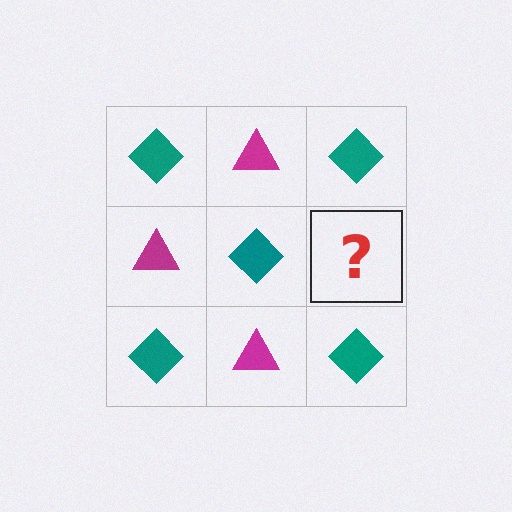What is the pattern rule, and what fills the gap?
The rule is that it alternates teal diamond and magenta triangle in a checkerboard pattern. The gap should be filled with a magenta triangle.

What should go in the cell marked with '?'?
The missing cell should contain a magenta triangle.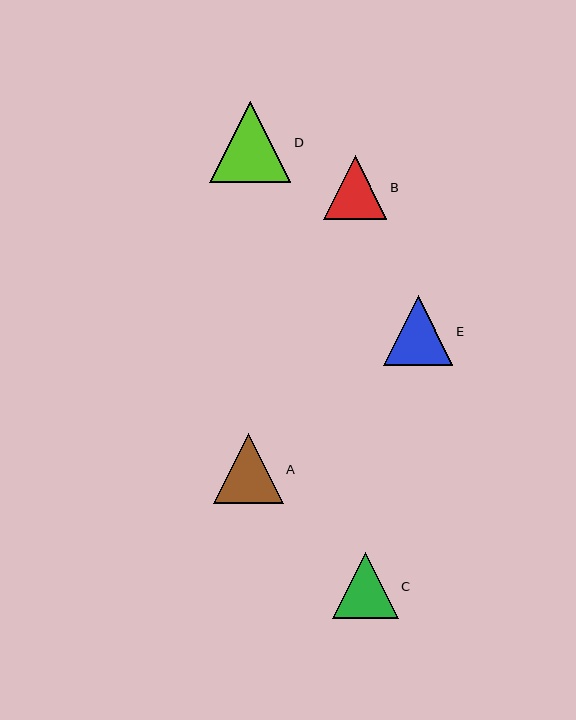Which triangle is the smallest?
Triangle B is the smallest with a size of approximately 64 pixels.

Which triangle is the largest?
Triangle D is the largest with a size of approximately 81 pixels.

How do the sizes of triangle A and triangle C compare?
Triangle A and triangle C are approximately the same size.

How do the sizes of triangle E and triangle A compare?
Triangle E and triangle A are approximately the same size.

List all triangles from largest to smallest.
From largest to smallest: D, E, A, C, B.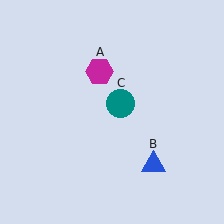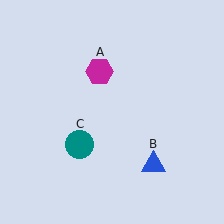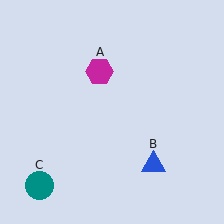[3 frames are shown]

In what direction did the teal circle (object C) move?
The teal circle (object C) moved down and to the left.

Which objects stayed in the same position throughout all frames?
Magenta hexagon (object A) and blue triangle (object B) remained stationary.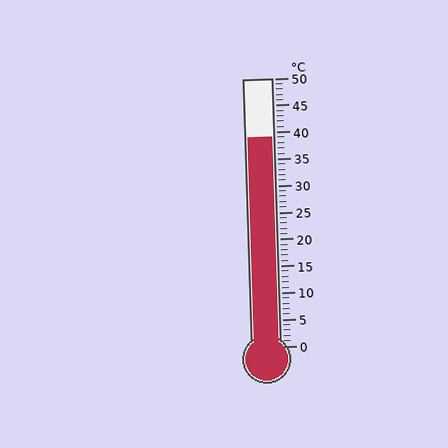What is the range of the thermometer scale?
The thermometer scale ranges from 0°C to 50°C.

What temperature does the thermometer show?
The thermometer shows approximately 39°C.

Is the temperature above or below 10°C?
The temperature is above 10°C.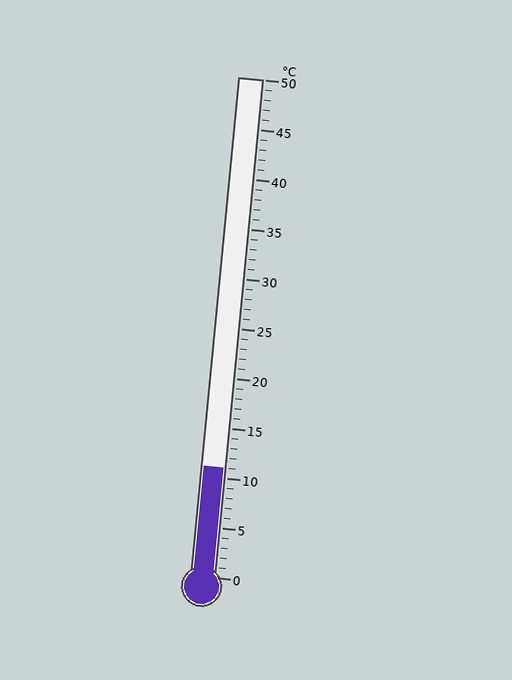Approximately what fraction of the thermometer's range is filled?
The thermometer is filled to approximately 20% of its range.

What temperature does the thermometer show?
The thermometer shows approximately 11°C.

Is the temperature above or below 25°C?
The temperature is below 25°C.